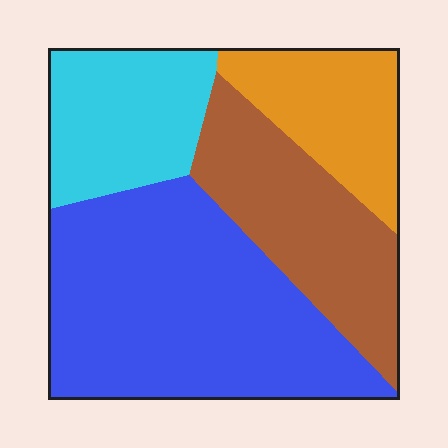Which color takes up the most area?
Blue, at roughly 45%.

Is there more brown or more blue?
Blue.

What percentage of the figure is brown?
Brown takes up about one quarter (1/4) of the figure.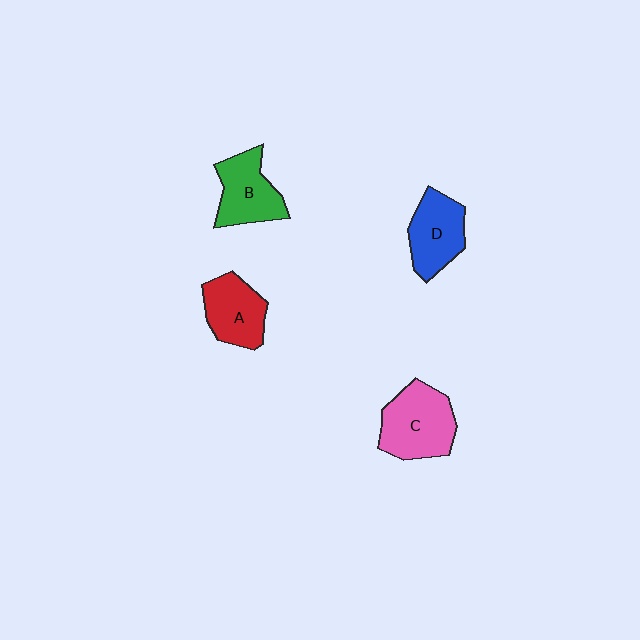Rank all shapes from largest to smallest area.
From largest to smallest: C (pink), B (green), D (blue), A (red).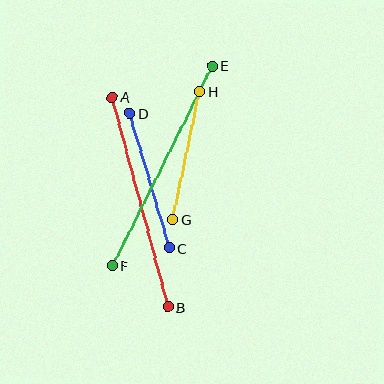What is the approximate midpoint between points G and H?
The midpoint is at approximately (186, 155) pixels.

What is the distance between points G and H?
The distance is approximately 131 pixels.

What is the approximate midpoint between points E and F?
The midpoint is at approximately (162, 166) pixels.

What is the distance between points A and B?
The distance is approximately 217 pixels.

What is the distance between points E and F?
The distance is approximately 223 pixels.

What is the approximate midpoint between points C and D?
The midpoint is at approximately (149, 181) pixels.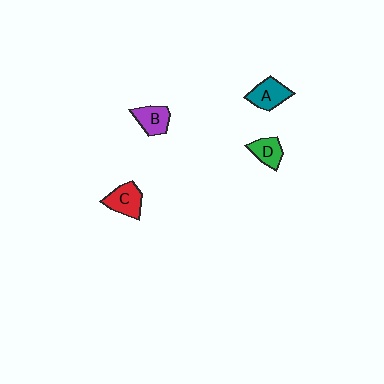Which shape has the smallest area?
Shape D (green).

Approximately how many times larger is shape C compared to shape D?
Approximately 1.3 times.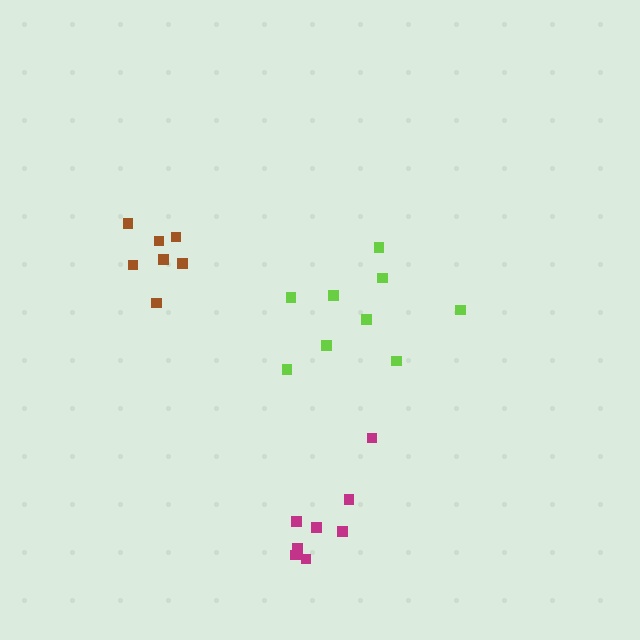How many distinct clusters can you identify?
There are 3 distinct clusters.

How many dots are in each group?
Group 1: 9 dots, Group 2: 7 dots, Group 3: 8 dots (24 total).